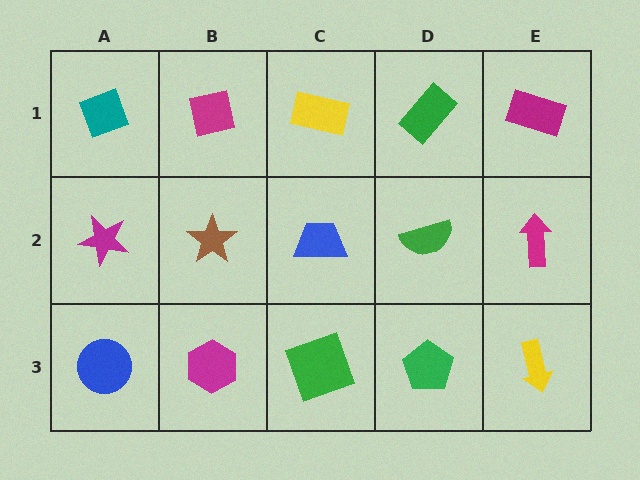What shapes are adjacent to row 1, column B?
A brown star (row 2, column B), a teal diamond (row 1, column A), a yellow rectangle (row 1, column C).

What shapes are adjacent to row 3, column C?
A blue trapezoid (row 2, column C), a magenta hexagon (row 3, column B), a green pentagon (row 3, column D).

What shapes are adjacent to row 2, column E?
A magenta rectangle (row 1, column E), a yellow arrow (row 3, column E), a green semicircle (row 2, column D).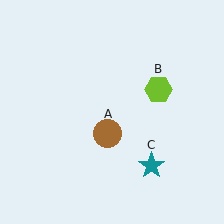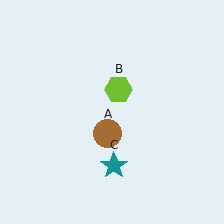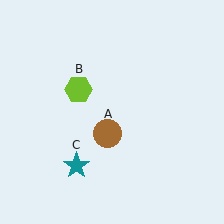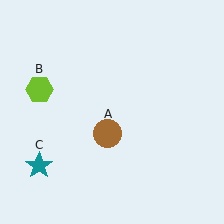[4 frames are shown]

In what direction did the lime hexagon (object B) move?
The lime hexagon (object B) moved left.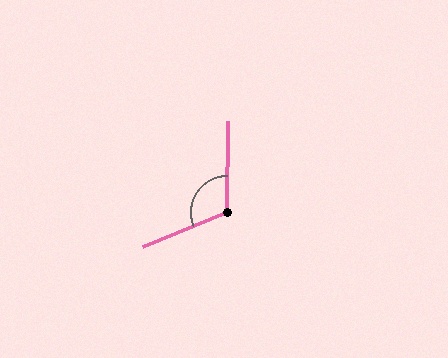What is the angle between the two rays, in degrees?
Approximately 113 degrees.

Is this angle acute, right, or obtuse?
It is obtuse.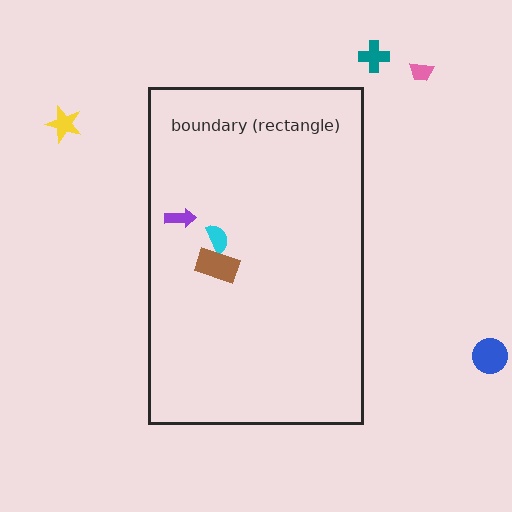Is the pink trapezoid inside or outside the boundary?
Outside.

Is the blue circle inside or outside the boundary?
Outside.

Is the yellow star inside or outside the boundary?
Outside.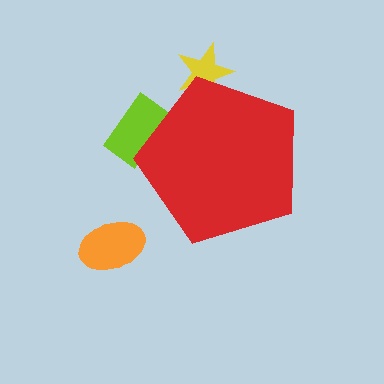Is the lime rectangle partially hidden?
Yes, the lime rectangle is partially hidden behind the red pentagon.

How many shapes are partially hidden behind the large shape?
2 shapes are partially hidden.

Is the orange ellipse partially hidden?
No, the orange ellipse is fully visible.